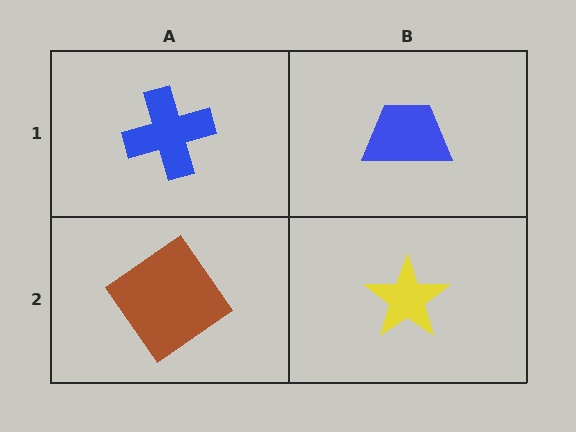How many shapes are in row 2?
2 shapes.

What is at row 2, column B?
A yellow star.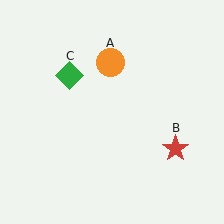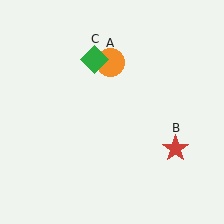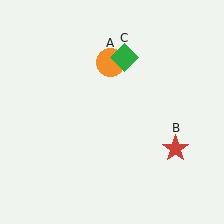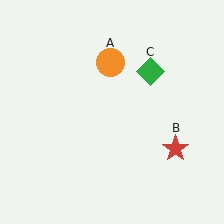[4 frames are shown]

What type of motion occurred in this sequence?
The green diamond (object C) rotated clockwise around the center of the scene.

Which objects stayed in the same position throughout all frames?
Orange circle (object A) and red star (object B) remained stationary.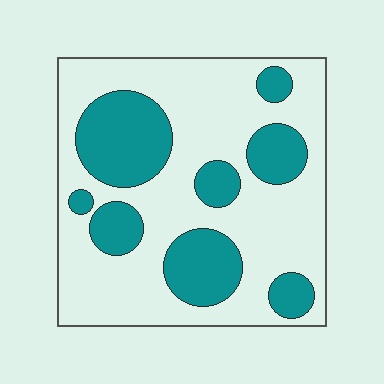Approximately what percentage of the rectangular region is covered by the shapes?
Approximately 30%.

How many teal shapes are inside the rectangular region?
8.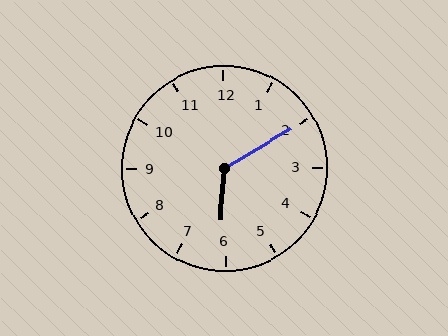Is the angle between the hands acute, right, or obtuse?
It is obtuse.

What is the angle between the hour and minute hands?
Approximately 125 degrees.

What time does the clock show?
6:10.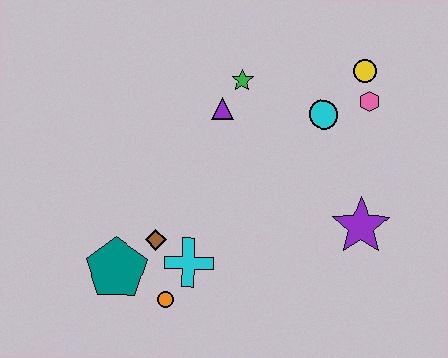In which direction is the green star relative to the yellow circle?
The green star is to the left of the yellow circle.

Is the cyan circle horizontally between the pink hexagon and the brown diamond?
Yes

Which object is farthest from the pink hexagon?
The teal pentagon is farthest from the pink hexagon.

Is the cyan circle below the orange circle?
No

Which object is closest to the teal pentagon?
The brown diamond is closest to the teal pentagon.